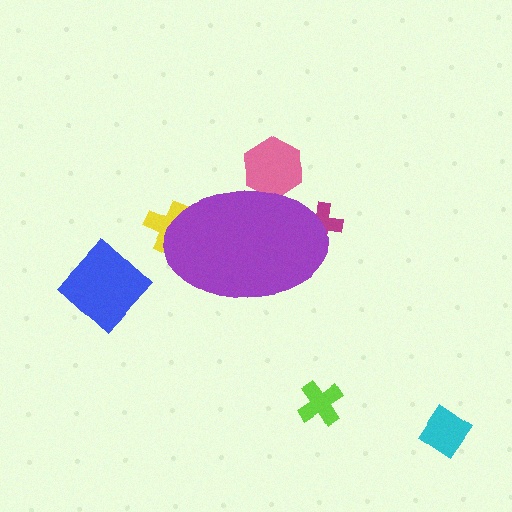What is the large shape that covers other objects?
A purple ellipse.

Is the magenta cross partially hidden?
Yes, the magenta cross is partially hidden behind the purple ellipse.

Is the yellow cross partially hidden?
Yes, the yellow cross is partially hidden behind the purple ellipse.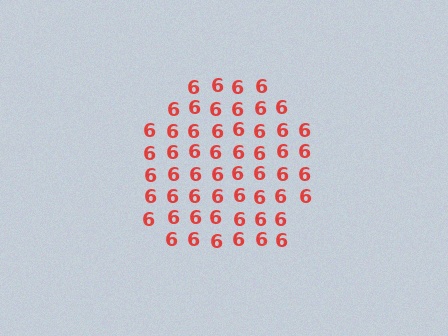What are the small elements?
The small elements are digit 6's.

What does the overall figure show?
The overall figure shows a circle.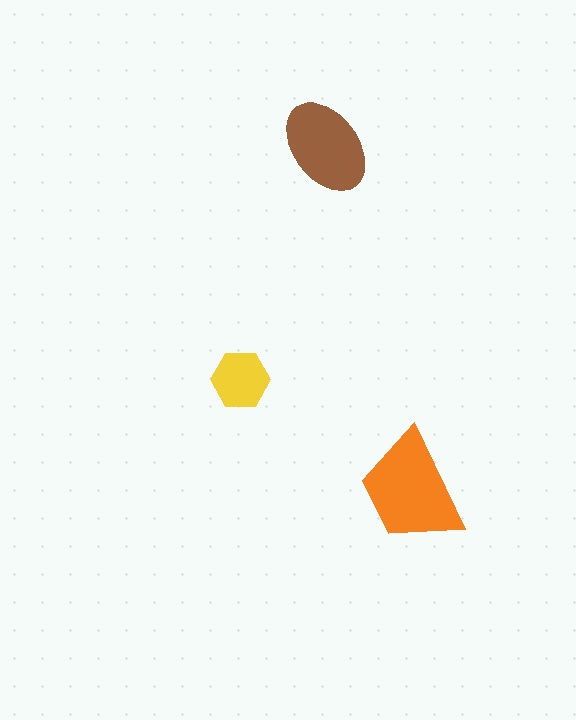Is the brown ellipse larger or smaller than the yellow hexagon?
Larger.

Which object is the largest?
The orange trapezoid.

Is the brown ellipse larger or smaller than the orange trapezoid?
Smaller.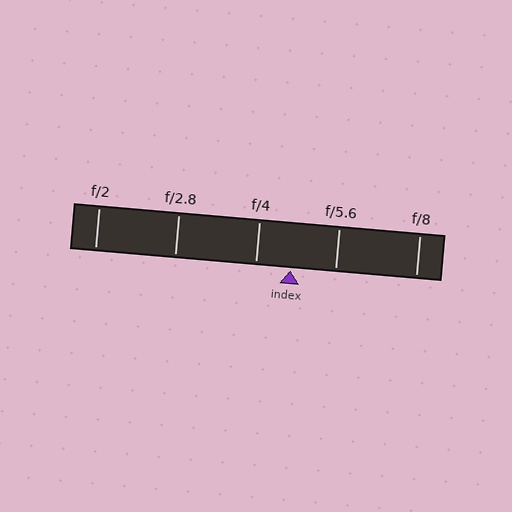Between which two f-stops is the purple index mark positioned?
The index mark is between f/4 and f/5.6.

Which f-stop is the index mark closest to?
The index mark is closest to f/4.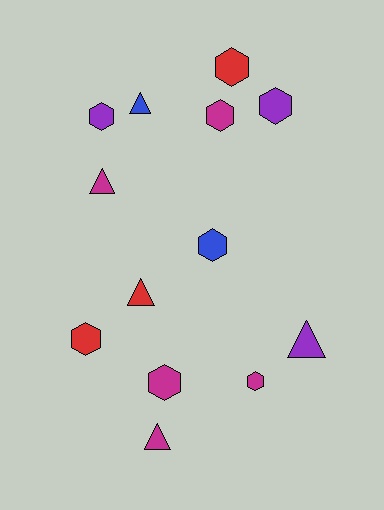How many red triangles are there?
There is 1 red triangle.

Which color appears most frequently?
Magenta, with 5 objects.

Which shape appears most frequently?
Hexagon, with 8 objects.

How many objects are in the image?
There are 13 objects.